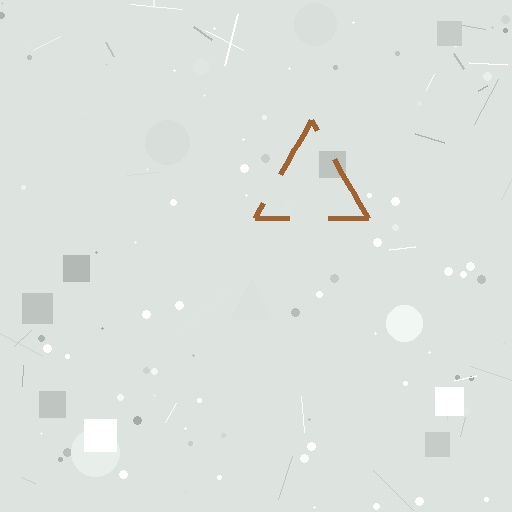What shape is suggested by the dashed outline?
The dashed outline suggests a triangle.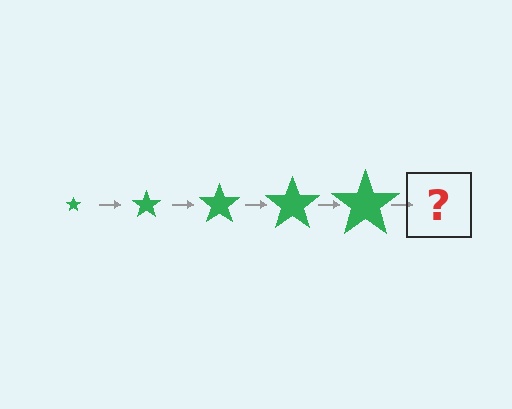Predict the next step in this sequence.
The next step is a green star, larger than the previous one.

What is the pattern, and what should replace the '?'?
The pattern is that the star gets progressively larger each step. The '?' should be a green star, larger than the previous one.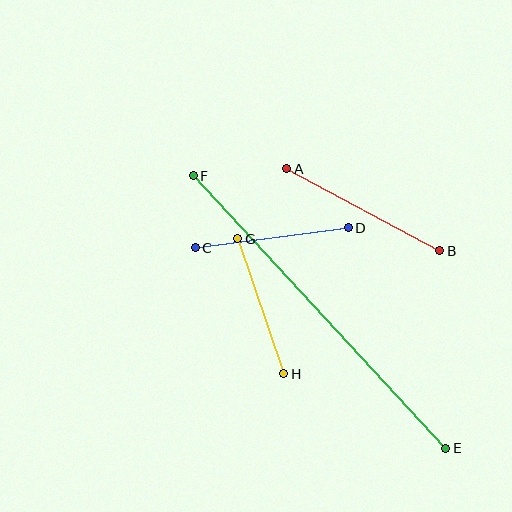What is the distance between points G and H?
The distance is approximately 142 pixels.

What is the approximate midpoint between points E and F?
The midpoint is at approximately (319, 312) pixels.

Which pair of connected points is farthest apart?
Points E and F are farthest apart.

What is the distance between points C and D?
The distance is approximately 154 pixels.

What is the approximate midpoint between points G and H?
The midpoint is at approximately (261, 306) pixels.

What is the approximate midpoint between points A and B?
The midpoint is at approximately (363, 210) pixels.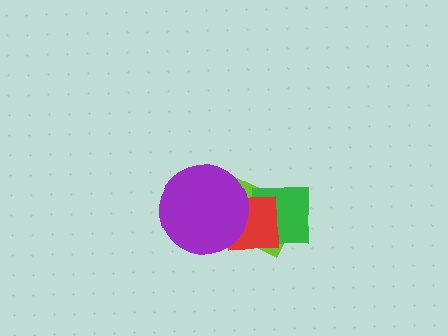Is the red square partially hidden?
Yes, it is partially covered by another shape.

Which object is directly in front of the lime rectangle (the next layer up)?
The green square is directly in front of the lime rectangle.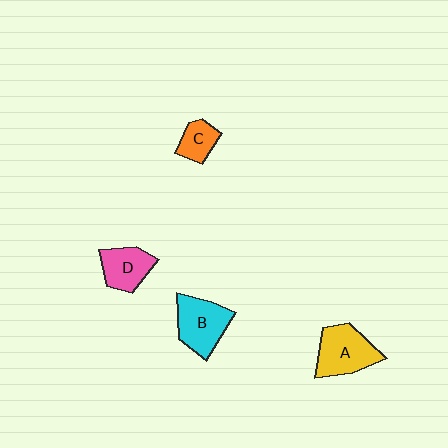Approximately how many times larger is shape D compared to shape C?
Approximately 1.5 times.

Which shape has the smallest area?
Shape C (orange).